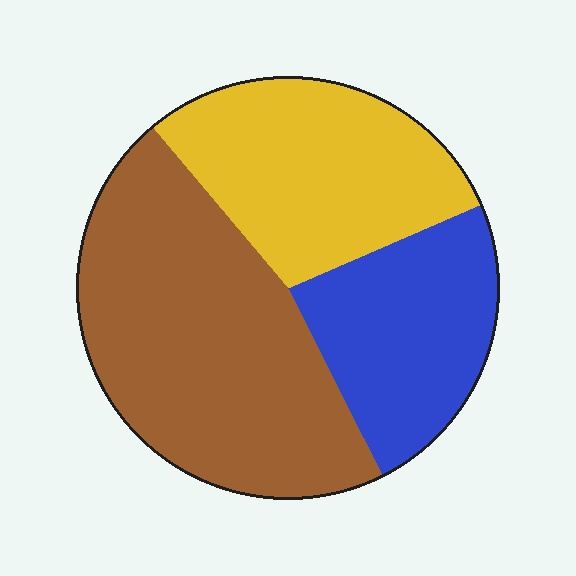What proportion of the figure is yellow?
Yellow covers around 30% of the figure.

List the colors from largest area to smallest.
From largest to smallest: brown, yellow, blue.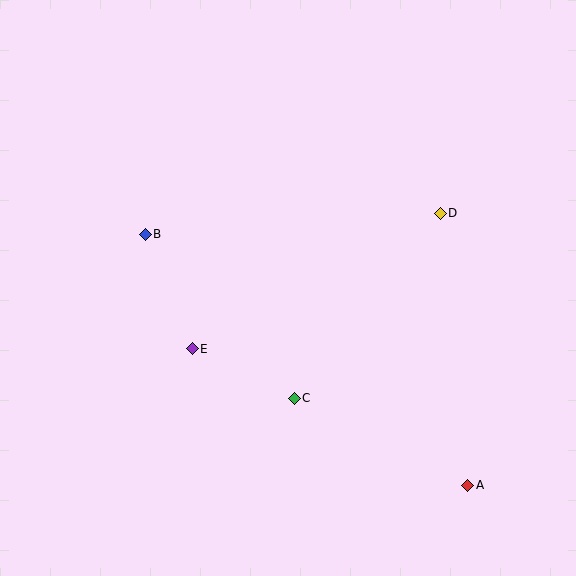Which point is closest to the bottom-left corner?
Point E is closest to the bottom-left corner.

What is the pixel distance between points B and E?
The distance between B and E is 124 pixels.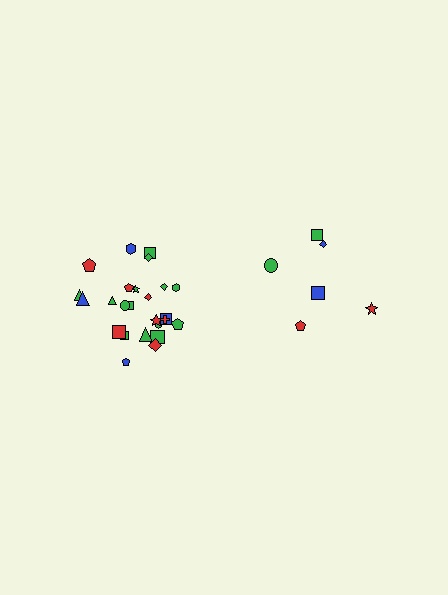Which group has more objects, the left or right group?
The left group.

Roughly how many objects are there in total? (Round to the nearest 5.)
Roughly 30 objects in total.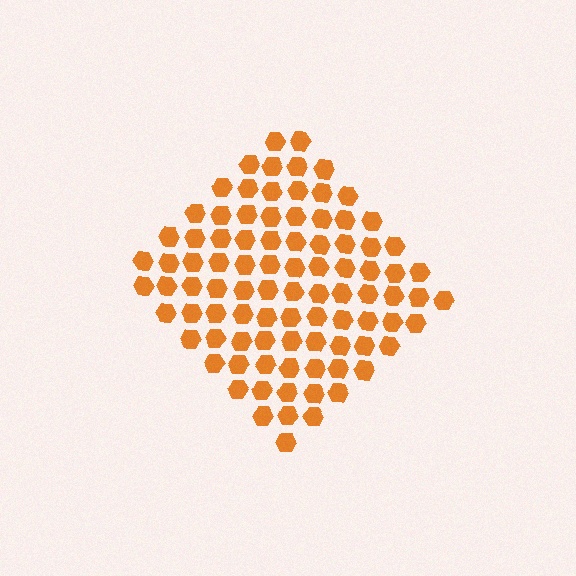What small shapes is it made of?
It is made of small hexagons.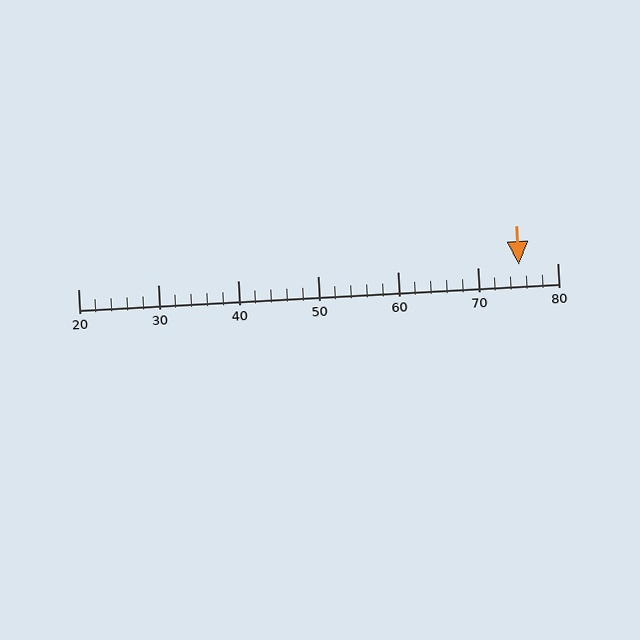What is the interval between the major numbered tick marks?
The major tick marks are spaced 10 units apart.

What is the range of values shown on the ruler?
The ruler shows values from 20 to 80.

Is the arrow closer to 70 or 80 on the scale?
The arrow is closer to 80.